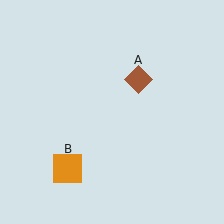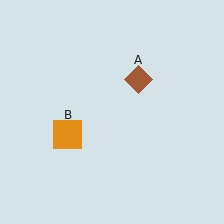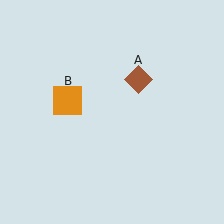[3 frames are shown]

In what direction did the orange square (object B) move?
The orange square (object B) moved up.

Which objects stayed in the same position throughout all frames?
Brown diamond (object A) remained stationary.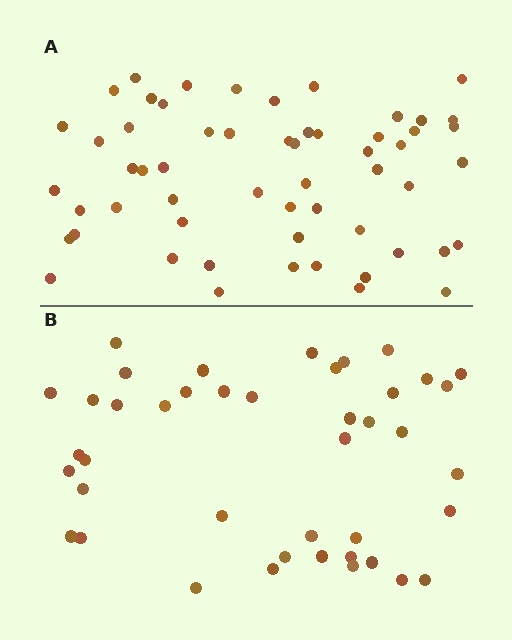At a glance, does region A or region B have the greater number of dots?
Region A (the top region) has more dots.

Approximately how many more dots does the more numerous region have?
Region A has approximately 15 more dots than region B.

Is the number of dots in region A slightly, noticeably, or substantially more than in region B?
Region A has noticeably more, but not dramatically so. The ratio is roughly 1.4 to 1.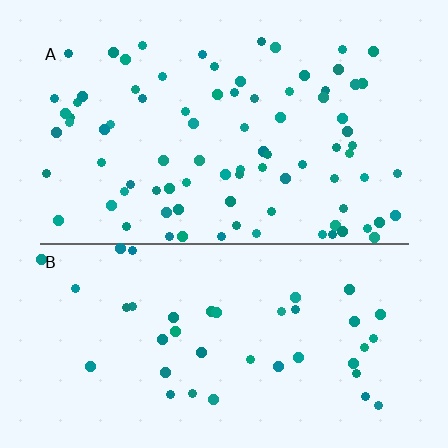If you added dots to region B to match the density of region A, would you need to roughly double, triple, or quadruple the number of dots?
Approximately double.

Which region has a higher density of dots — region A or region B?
A (the top).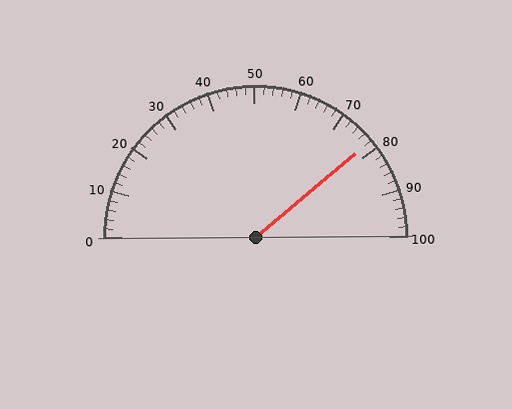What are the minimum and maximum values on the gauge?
The gauge ranges from 0 to 100.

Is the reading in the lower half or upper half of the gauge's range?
The reading is in the upper half of the range (0 to 100).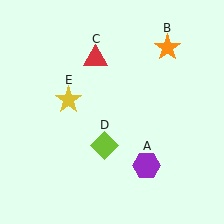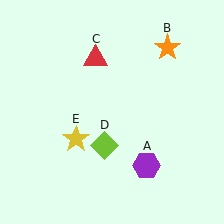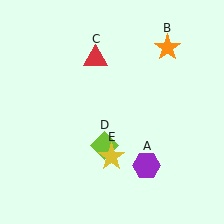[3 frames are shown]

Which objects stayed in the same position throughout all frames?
Purple hexagon (object A) and orange star (object B) and red triangle (object C) and lime diamond (object D) remained stationary.